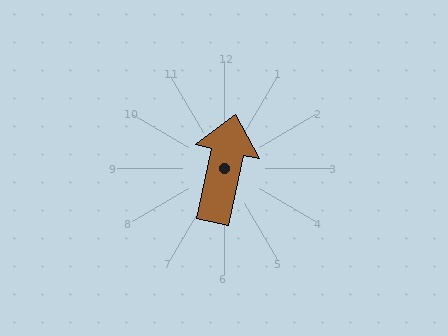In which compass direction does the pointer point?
North.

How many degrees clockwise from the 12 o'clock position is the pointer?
Approximately 12 degrees.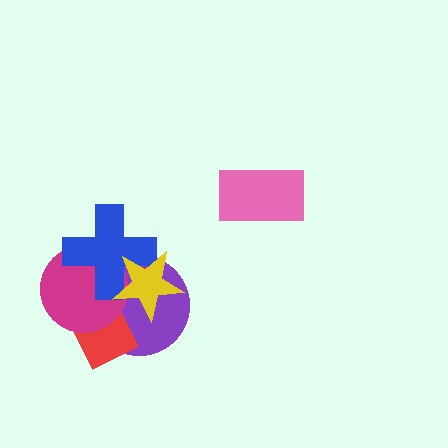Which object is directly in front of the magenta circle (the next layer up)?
The blue cross is directly in front of the magenta circle.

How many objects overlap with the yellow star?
4 objects overlap with the yellow star.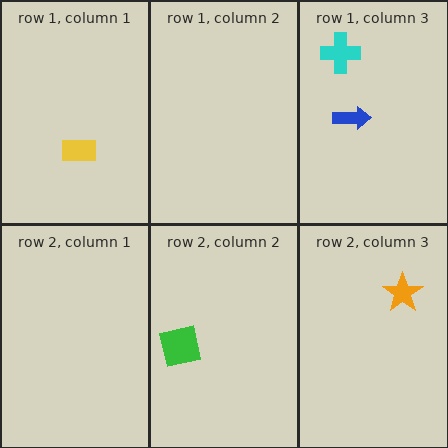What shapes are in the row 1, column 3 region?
The cyan cross, the blue arrow.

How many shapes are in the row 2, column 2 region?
1.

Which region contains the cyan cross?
The row 1, column 3 region.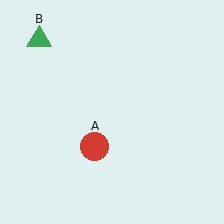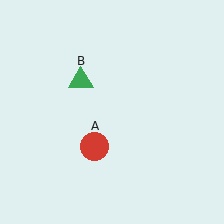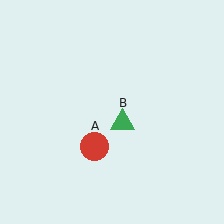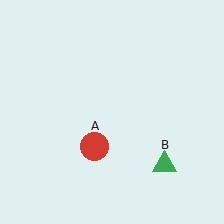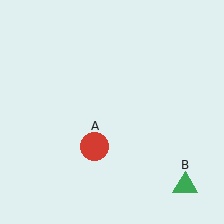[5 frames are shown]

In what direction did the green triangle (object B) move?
The green triangle (object B) moved down and to the right.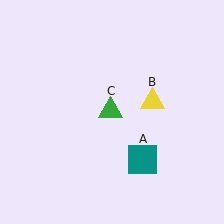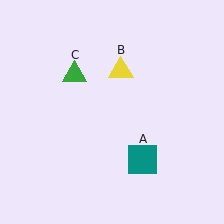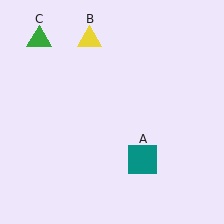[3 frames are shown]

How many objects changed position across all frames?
2 objects changed position: yellow triangle (object B), green triangle (object C).